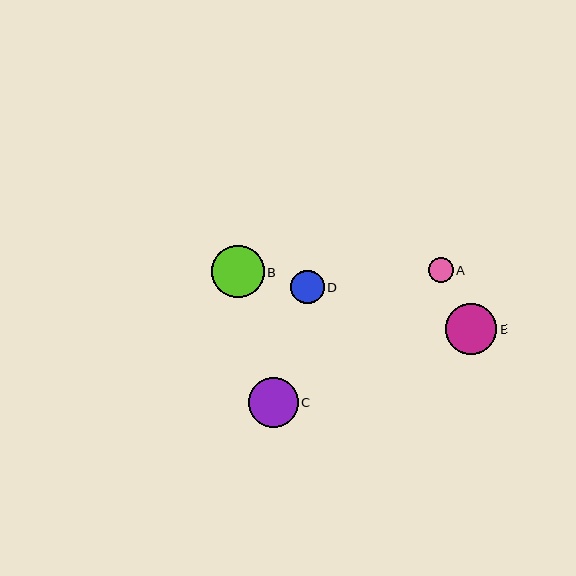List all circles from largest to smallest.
From largest to smallest: B, E, C, D, A.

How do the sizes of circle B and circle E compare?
Circle B and circle E are approximately the same size.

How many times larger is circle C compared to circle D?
Circle C is approximately 1.5 times the size of circle D.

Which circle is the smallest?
Circle A is the smallest with a size of approximately 25 pixels.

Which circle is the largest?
Circle B is the largest with a size of approximately 52 pixels.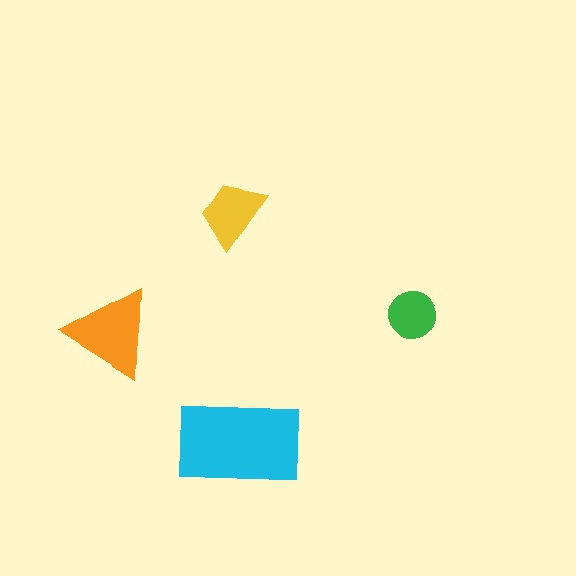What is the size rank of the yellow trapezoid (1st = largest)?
3rd.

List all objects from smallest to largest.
The green circle, the yellow trapezoid, the orange triangle, the cyan rectangle.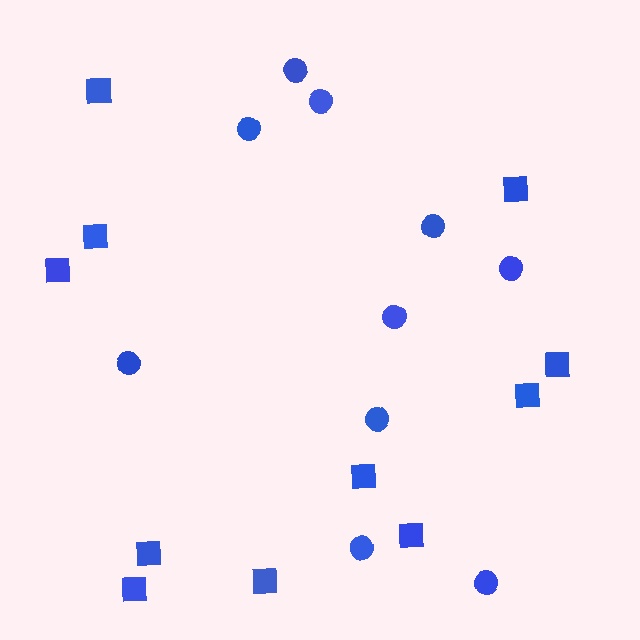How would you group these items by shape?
There are 2 groups: one group of circles (10) and one group of squares (11).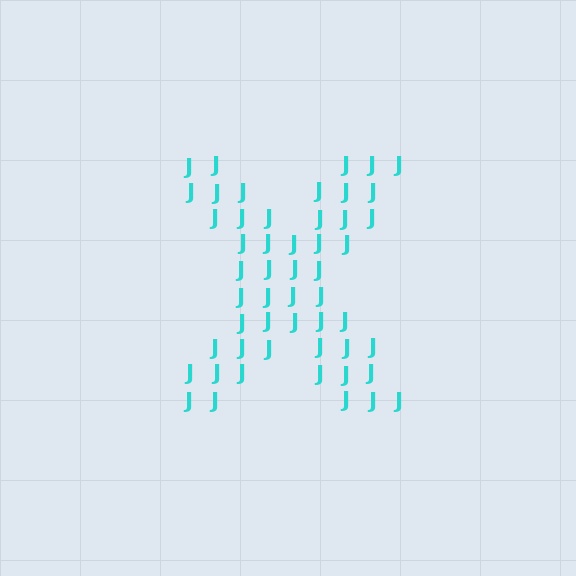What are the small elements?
The small elements are letter J's.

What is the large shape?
The large shape is the letter X.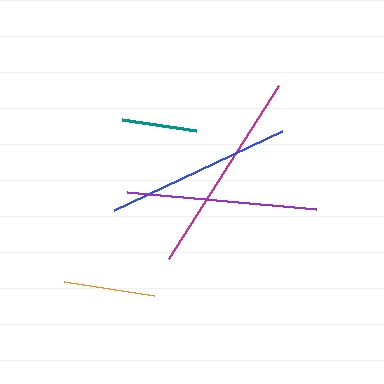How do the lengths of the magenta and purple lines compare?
The magenta and purple lines are approximately the same length.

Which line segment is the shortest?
The teal line is the shortest at approximately 75 pixels.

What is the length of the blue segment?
The blue segment is approximately 186 pixels long.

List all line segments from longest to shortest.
From longest to shortest: magenta, purple, blue, orange, teal.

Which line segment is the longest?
The magenta line is the longest at approximately 205 pixels.